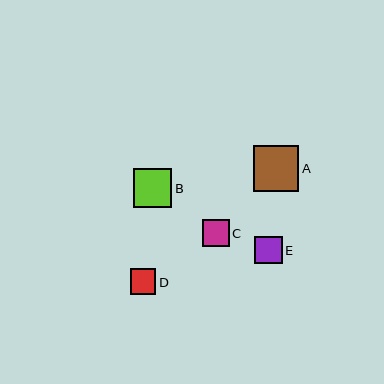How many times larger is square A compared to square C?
Square A is approximately 1.7 times the size of square C.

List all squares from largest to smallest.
From largest to smallest: A, B, E, C, D.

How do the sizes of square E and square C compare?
Square E and square C are approximately the same size.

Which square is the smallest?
Square D is the smallest with a size of approximately 26 pixels.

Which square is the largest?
Square A is the largest with a size of approximately 46 pixels.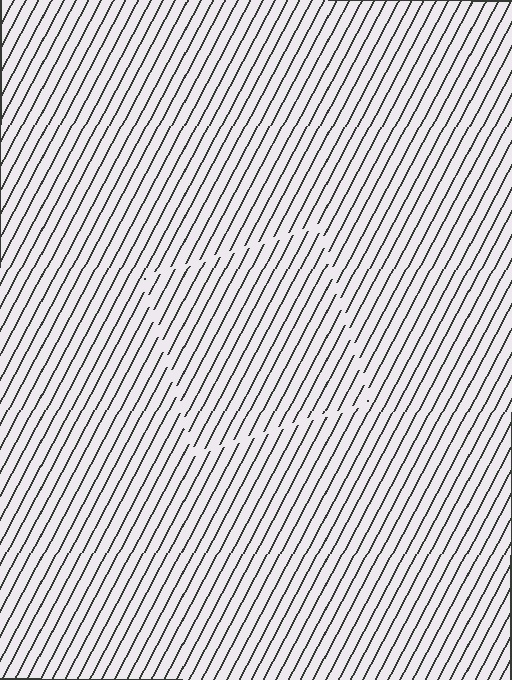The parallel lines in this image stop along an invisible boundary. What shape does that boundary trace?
An illusory square. The interior of the shape contains the same grating, shifted by half a period — the contour is defined by the phase discontinuity where line-ends from the inner and outer gratings abut.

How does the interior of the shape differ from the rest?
The interior of the shape contains the same grating, shifted by half a period — the contour is defined by the phase discontinuity where line-ends from the inner and outer gratings abut.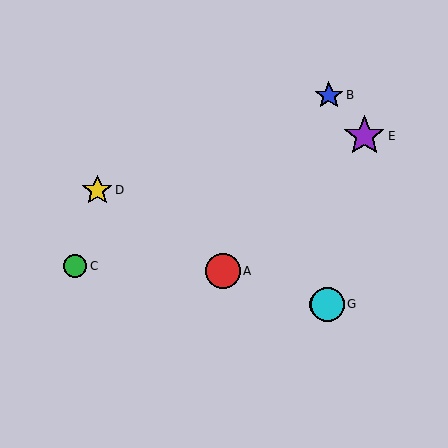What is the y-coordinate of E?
Object E is at y≈136.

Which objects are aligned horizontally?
Objects F, G are aligned horizontally.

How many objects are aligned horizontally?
2 objects (F, G) are aligned horizontally.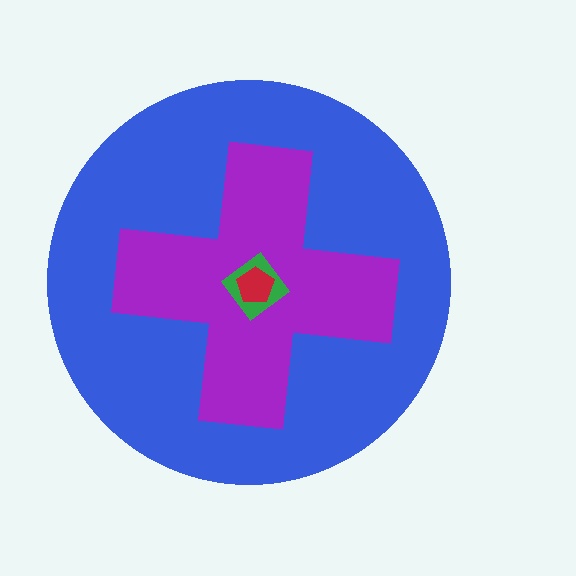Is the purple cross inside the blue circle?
Yes.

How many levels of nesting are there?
4.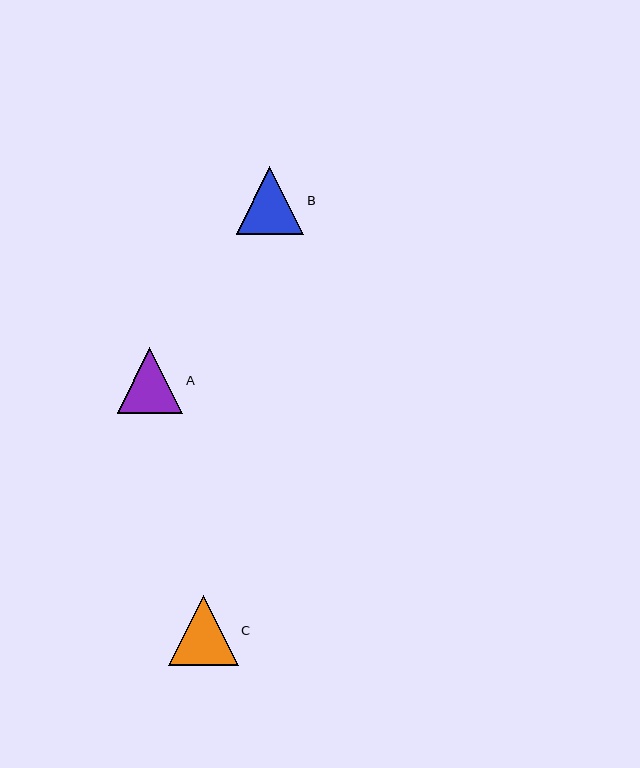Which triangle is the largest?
Triangle C is the largest with a size of approximately 70 pixels.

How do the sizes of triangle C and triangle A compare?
Triangle C and triangle A are approximately the same size.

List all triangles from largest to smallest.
From largest to smallest: C, B, A.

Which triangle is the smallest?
Triangle A is the smallest with a size of approximately 65 pixels.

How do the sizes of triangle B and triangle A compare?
Triangle B and triangle A are approximately the same size.